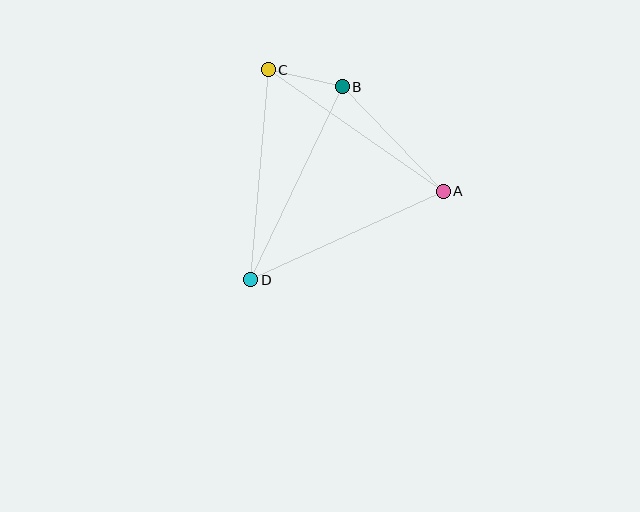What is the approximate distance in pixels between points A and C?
The distance between A and C is approximately 213 pixels.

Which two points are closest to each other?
Points B and C are closest to each other.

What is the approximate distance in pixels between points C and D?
The distance between C and D is approximately 210 pixels.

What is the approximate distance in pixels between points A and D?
The distance between A and D is approximately 211 pixels.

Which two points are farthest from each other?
Points B and D are farthest from each other.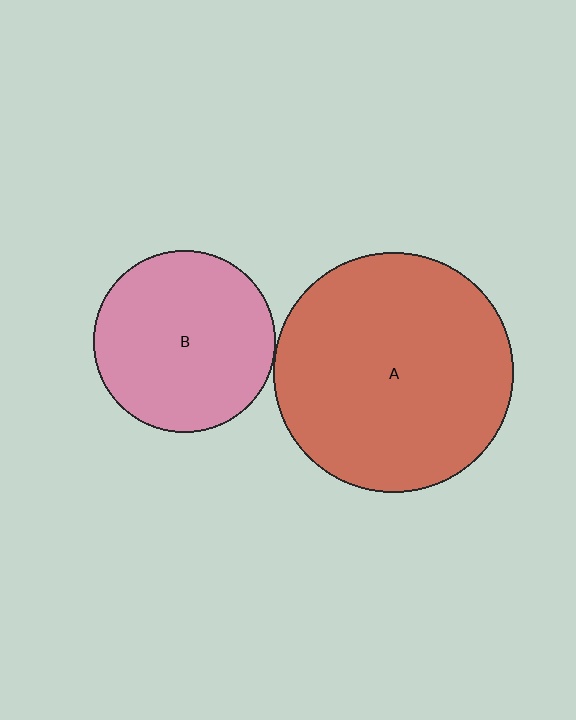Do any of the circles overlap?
No, none of the circles overlap.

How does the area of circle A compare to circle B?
Approximately 1.7 times.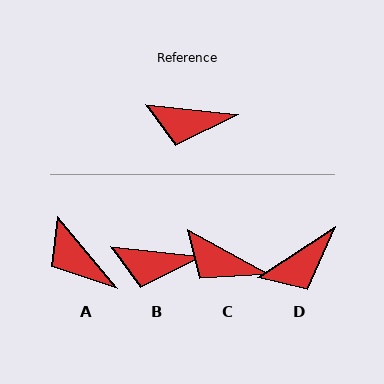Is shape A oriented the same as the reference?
No, it is off by about 44 degrees.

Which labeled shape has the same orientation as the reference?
B.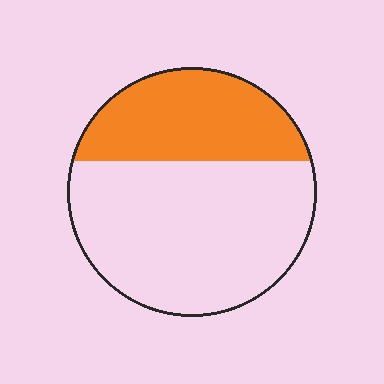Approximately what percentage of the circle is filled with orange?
Approximately 35%.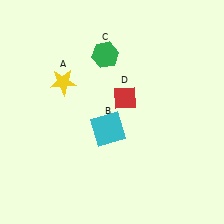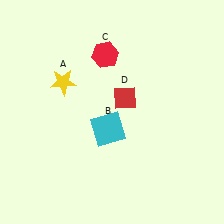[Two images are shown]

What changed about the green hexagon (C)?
In Image 1, C is green. In Image 2, it changed to red.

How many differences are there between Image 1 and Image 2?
There is 1 difference between the two images.